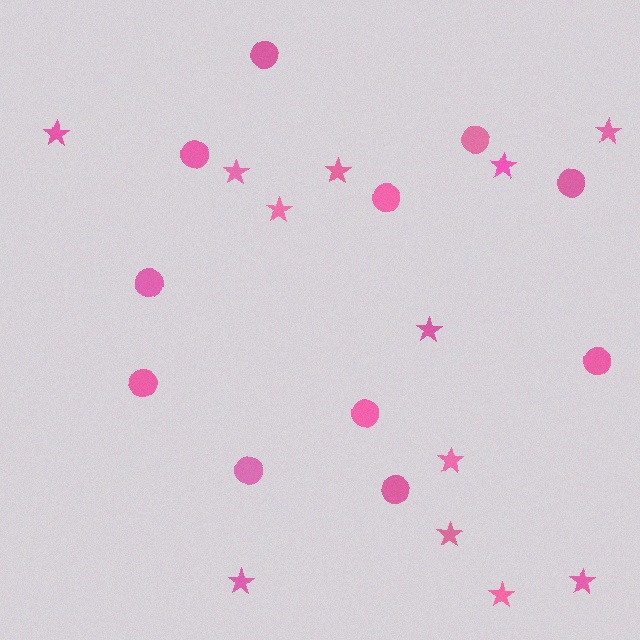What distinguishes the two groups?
There are 2 groups: one group of stars (12) and one group of circles (11).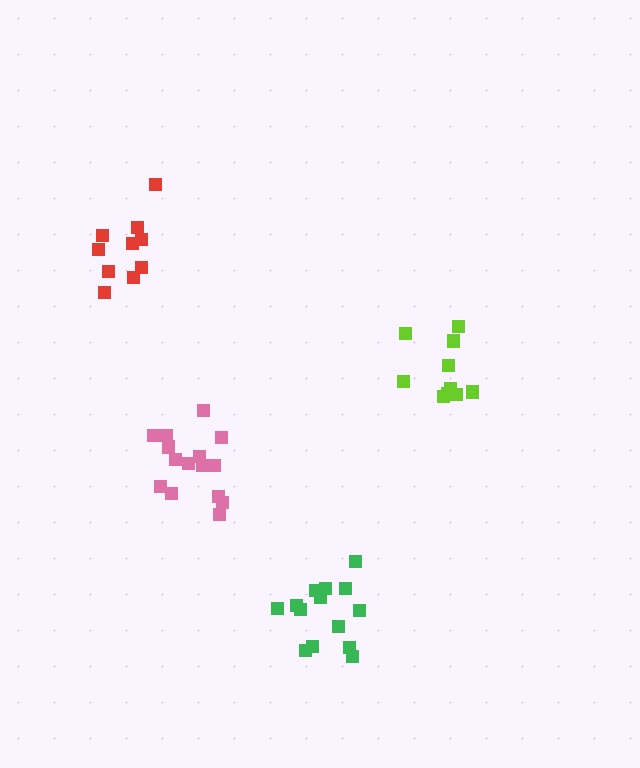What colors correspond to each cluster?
The clusters are colored: red, lime, green, pink.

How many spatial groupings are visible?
There are 4 spatial groupings.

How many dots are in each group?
Group 1: 10 dots, Group 2: 10 dots, Group 3: 14 dots, Group 4: 15 dots (49 total).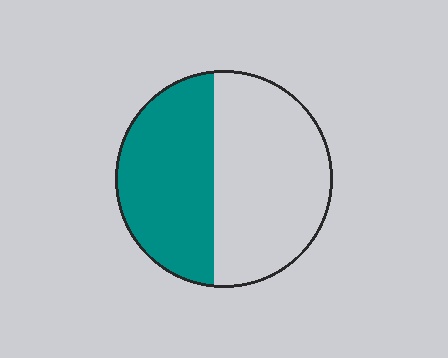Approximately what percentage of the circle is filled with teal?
Approximately 45%.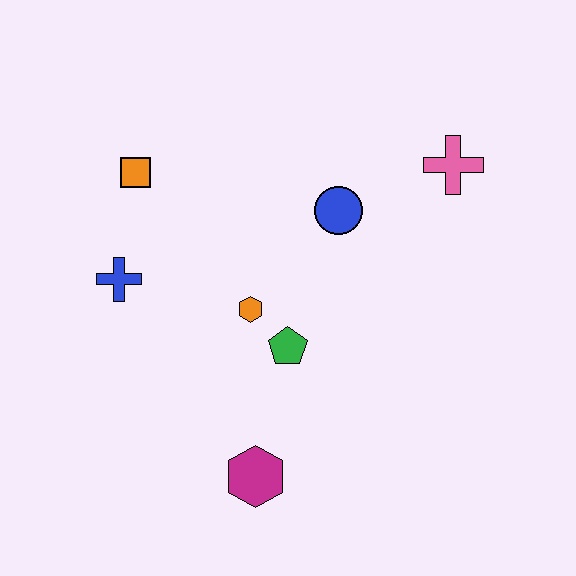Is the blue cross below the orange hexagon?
No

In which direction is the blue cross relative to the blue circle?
The blue cross is to the left of the blue circle.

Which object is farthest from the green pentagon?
The pink cross is farthest from the green pentagon.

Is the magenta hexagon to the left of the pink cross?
Yes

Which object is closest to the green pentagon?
The orange hexagon is closest to the green pentagon.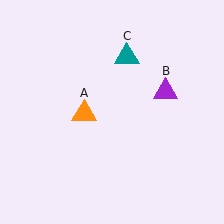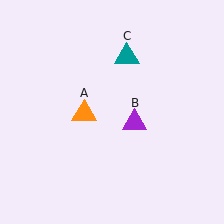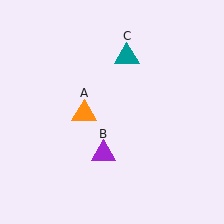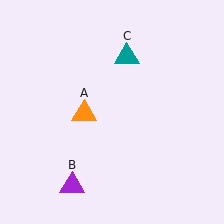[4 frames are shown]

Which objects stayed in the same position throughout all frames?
Orange triangle (object A) and teal triangle (object C) remained stationary.